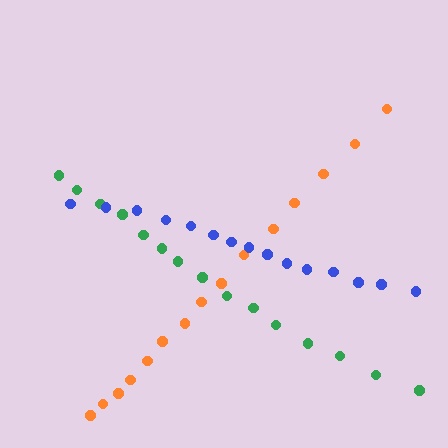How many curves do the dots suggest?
There are 3 distinct paths.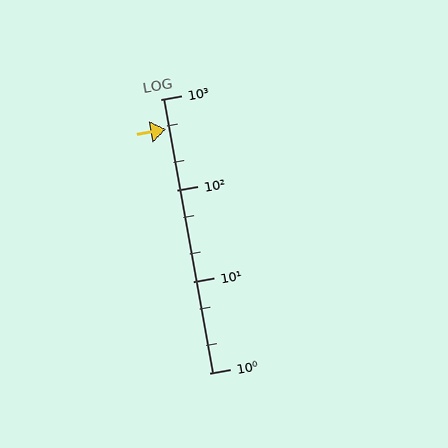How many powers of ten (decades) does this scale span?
The scale spans 3 decades, from 1 to 1000.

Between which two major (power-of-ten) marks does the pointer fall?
The pointer is between 100 and 1000.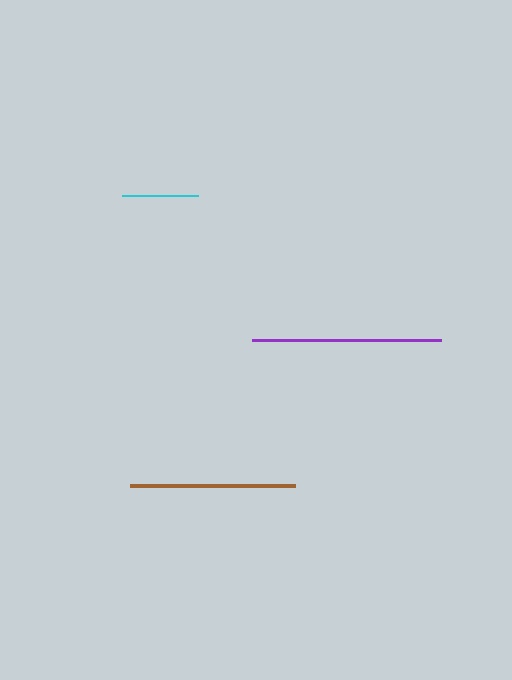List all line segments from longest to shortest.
From longest to shortest: purple, brown, cyan.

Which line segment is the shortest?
The cyan line is the shortest at approximately 76 pixels.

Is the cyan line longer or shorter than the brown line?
The brown line is longer than the cyan line.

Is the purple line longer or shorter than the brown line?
The purple line is longer than the brown line.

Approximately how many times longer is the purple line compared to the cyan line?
The purple line is approximately 2.5 times the length of the cyan line.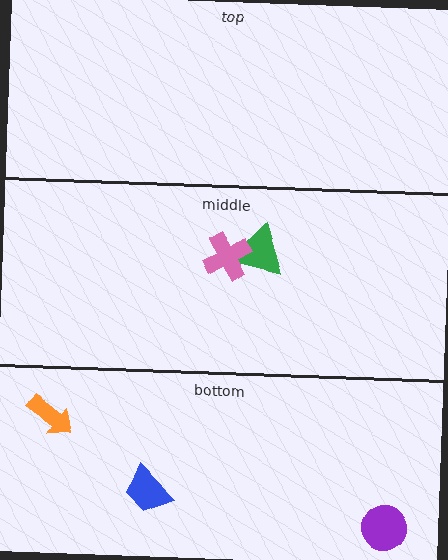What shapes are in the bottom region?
The purple circle, the orange arrow, the blue trapezoid.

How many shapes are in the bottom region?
3.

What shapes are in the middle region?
The green triangle, the pink cross.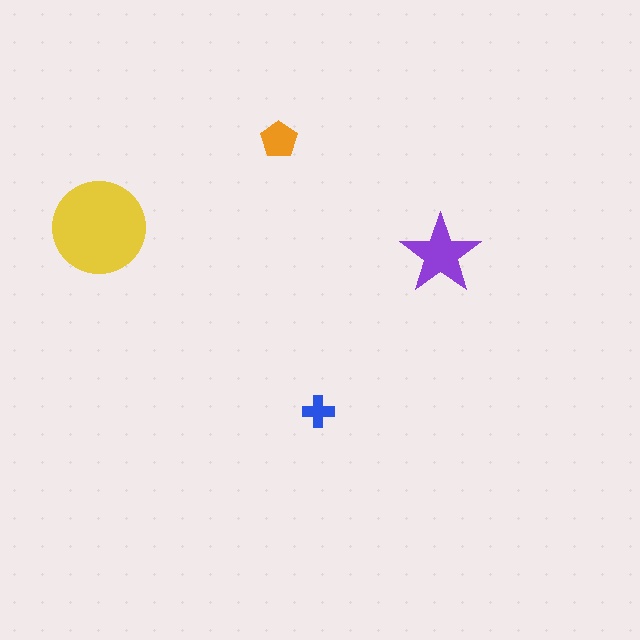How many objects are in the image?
There are 4 objects in the image.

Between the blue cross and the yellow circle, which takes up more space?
The yellow circle.